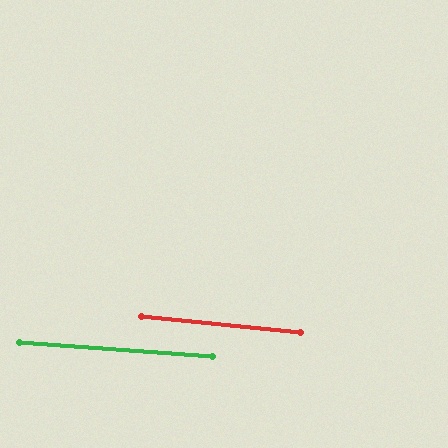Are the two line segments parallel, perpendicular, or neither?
Parallel — their directions differ by only 1.4°.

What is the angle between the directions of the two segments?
Approximately 1 degree.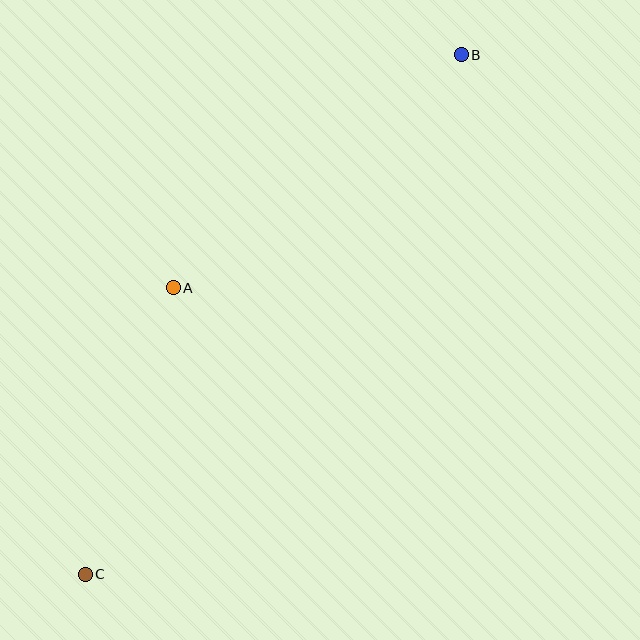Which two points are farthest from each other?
Points B and C are farthest from each other.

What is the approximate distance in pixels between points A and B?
The distance between A and B is approximately 370 pixels.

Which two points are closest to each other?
Points A and C are closest to each other.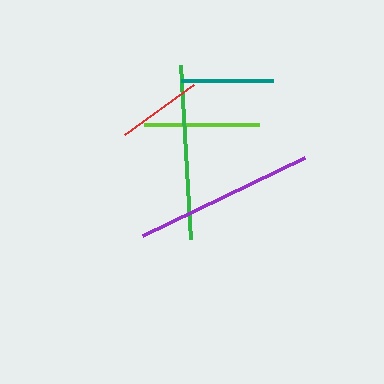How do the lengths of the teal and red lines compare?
The teal and red lines are approximately the same length.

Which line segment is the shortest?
The red line is the shortest at approximately 86 pixels.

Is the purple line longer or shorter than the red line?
The purple line is longer than the red line.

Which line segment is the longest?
The purple line is the longest at approximately 180 pixels.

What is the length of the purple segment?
The purple segment is approximately 180 pixels long.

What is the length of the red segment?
The red segment is approximately 86 pixels long.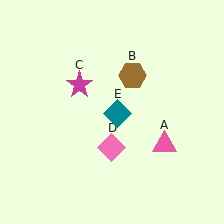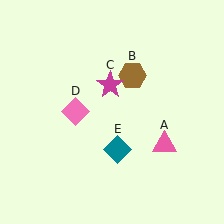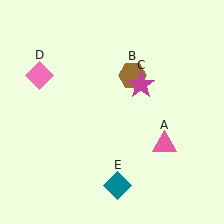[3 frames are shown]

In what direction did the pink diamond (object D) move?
The pink diamond (object D) moved up and to the left.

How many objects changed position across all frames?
3 objects changed position: magenta star (object C), pink diamond (object D), teal diamond (object E).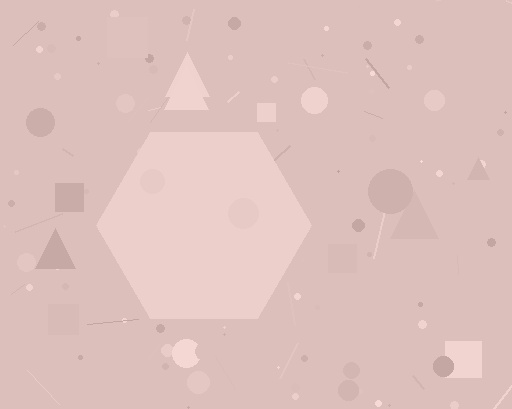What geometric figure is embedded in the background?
A hexagon is embedded in the background.